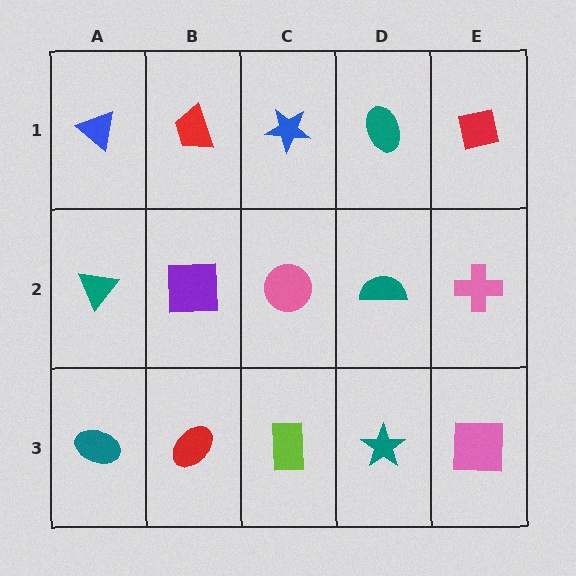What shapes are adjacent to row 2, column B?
A red trapezoid (row 1, column B), a red ellipse (row 3, column B), a teal triangle (row 2, column A), a pink circle (row 2, column C).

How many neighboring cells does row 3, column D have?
3.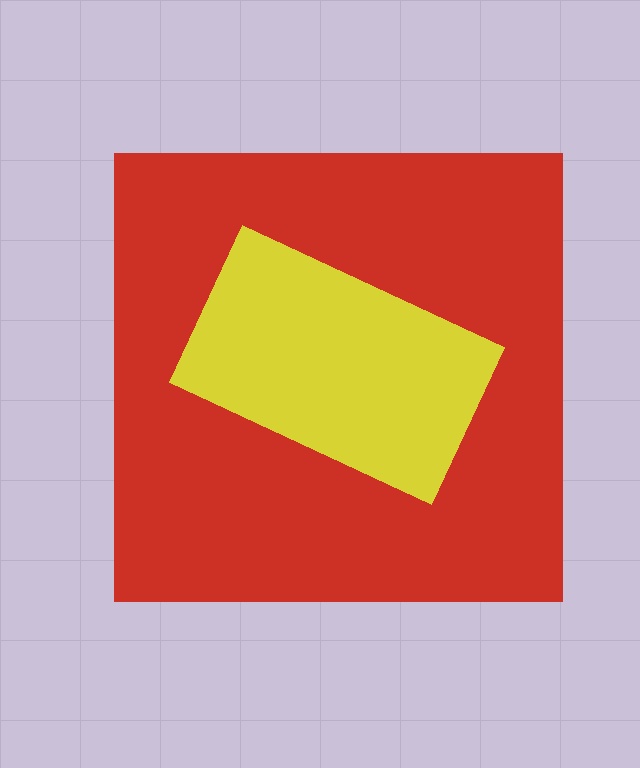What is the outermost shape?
The red square.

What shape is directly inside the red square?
The yellow rectangle.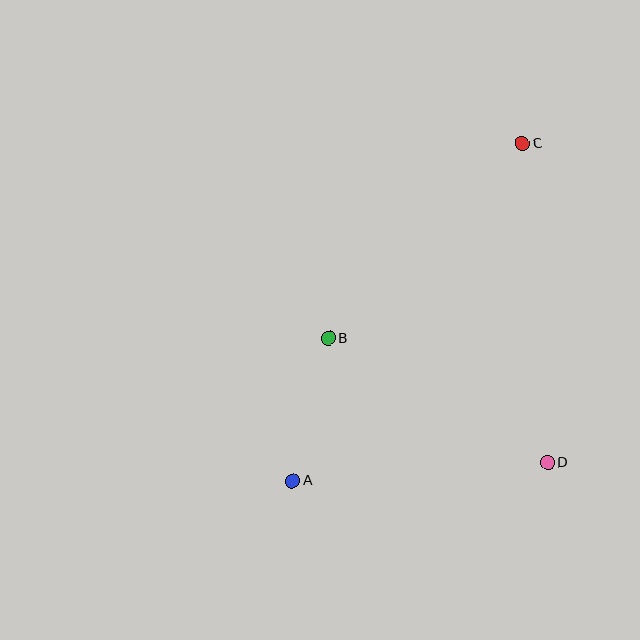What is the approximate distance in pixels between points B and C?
The distance between B and C is approximately 275 pixels.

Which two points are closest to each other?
Points A and B are closest to each other.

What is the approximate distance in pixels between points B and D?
The distance between B and D is approximately 252 pixels.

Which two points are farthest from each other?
Points A and C are farthest from each other.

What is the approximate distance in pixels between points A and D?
The distance between A and D is approximately 256 pixels.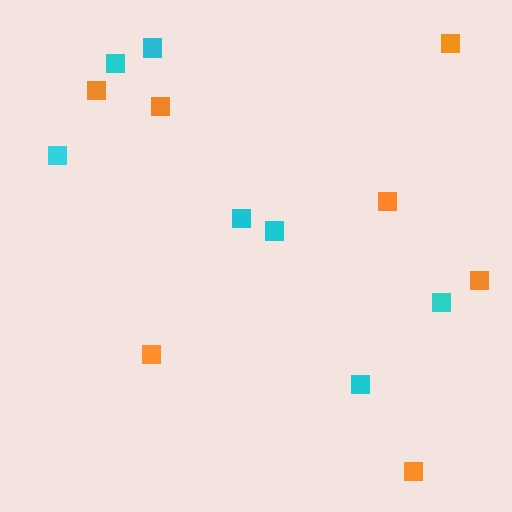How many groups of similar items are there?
There are 2 groups: one group of orange squares (7) and one group of cyan squares (7).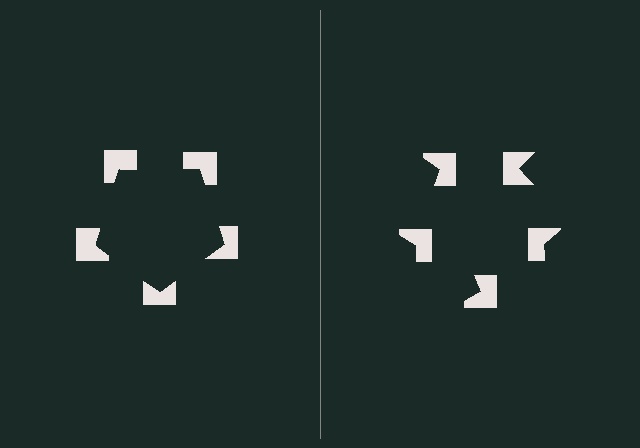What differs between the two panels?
The notched squares are positioned identically on both sides; only the wedge orientations differ. On the left they align to a pentagon; on the right they are misaligned.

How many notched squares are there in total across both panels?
10 — 5 on each side.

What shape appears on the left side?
An illusory pentagon.